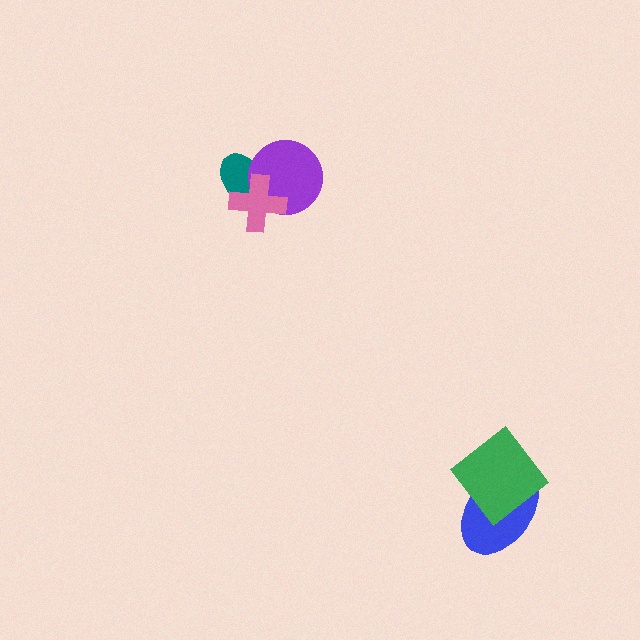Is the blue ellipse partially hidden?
Yes, it is partially covered by another shape.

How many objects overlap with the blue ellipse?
1 object overlaps with the blue ellipse.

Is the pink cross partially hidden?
No, no other shape covers it.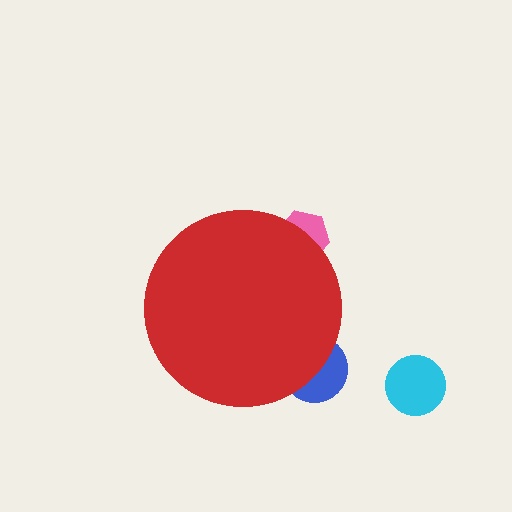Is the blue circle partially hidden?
Yes, the blue circle is partially hidden behind the red circle.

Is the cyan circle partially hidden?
No, the cyan circle is fully visible.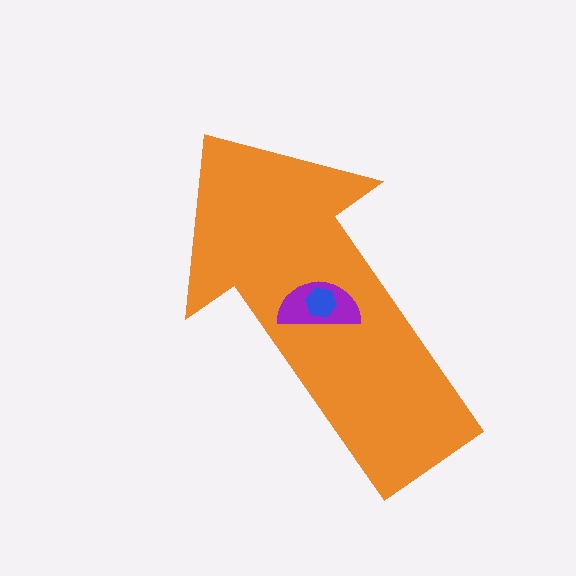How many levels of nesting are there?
3.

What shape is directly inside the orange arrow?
The purple semicircle.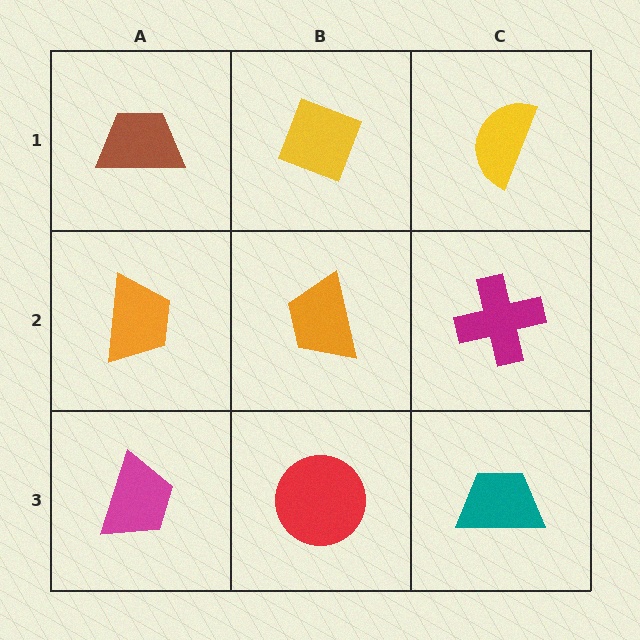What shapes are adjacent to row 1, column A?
An orange trapezoid (row 2, column A), a yellow diamond (row 1, column B).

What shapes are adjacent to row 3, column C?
A magenta cross (row 2, column C), a red circle (row 3, column B).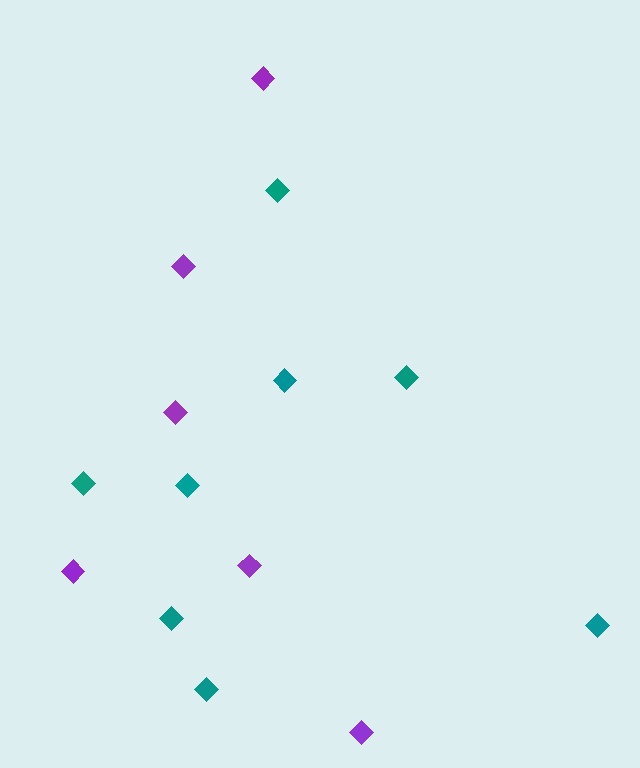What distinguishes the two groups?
There are 2 groups: one group of purple diamonds (6) and one group of teal diamonds (8).